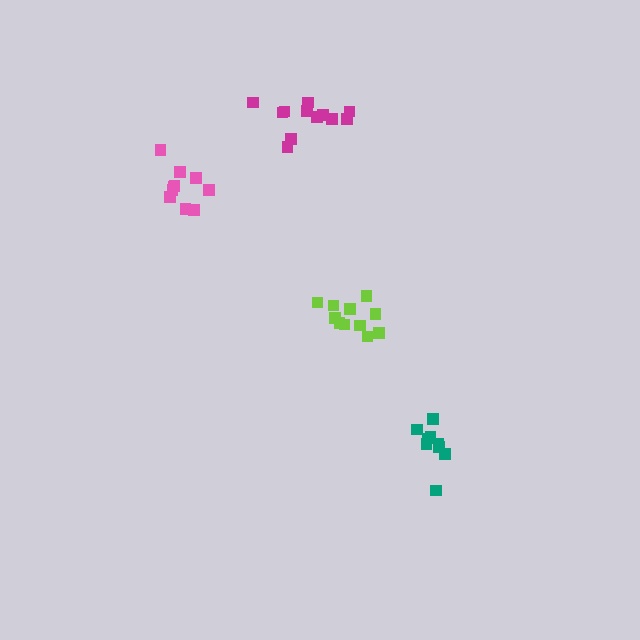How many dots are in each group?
Group 1: 10 dots, Group 2: 9 dots, Group 3: 12 dots, Group 4: 11 dots (42 total).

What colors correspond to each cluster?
The clusters are colored: pink, teal, magenta, lime.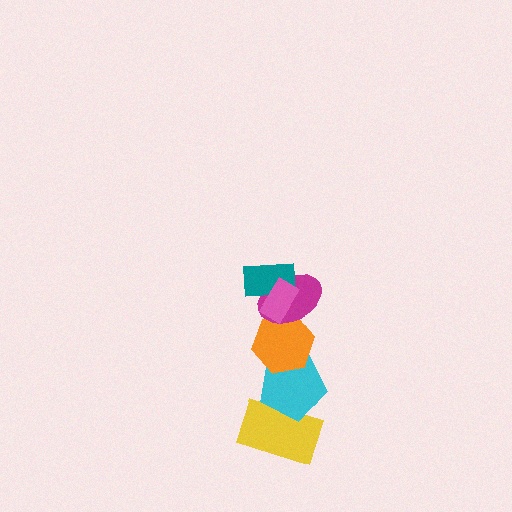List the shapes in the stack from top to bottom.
From top to bottom: the pink rectangle, the teal rectangle, the magenta ellipse, the orange hexagon, the cyan pentagon, the yellow rectangle.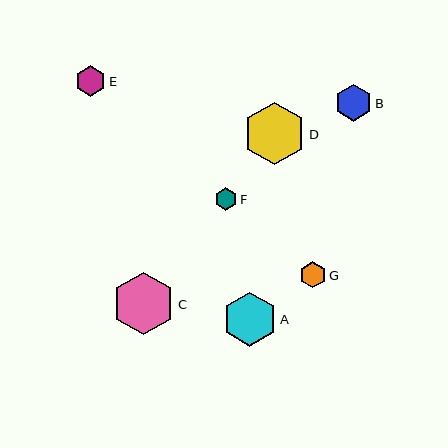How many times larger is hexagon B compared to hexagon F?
Hexagon B is approximately 1.6 times the size of hexagon F.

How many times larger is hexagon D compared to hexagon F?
Hexagon D is approximately 2.8 times the size of hexagon F.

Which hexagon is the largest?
Hexagon C is the largest with a size of approximately 63 pixels.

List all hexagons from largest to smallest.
From largest to smallest: C, D, A, B, E, G, F.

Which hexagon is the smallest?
Hexagon F is the smallest with a size of approximately 23 pixels.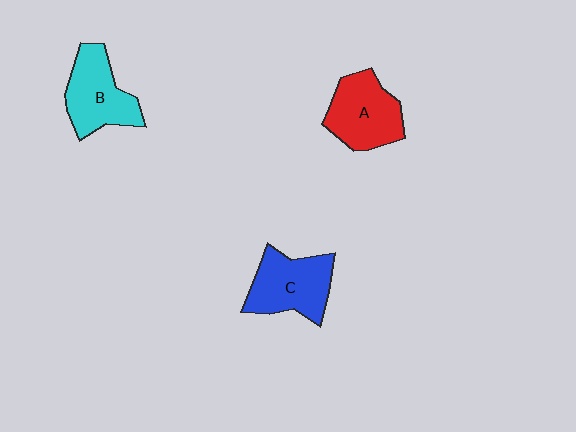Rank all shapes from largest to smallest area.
From largest to smallest: C (blue), A (red), B (cyan).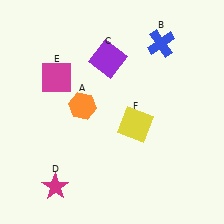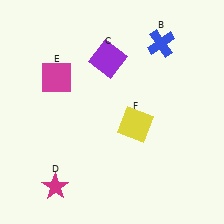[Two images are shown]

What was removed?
The orange hexagon (A) was removed in Image 2.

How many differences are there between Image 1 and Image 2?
There is 1 difference between the two images.